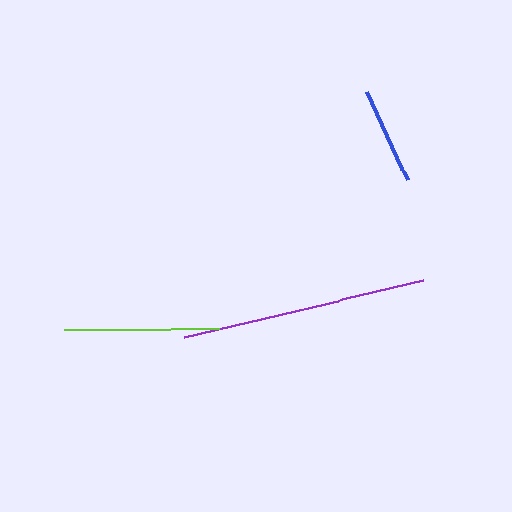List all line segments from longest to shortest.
From longest to shortest: purple, lime, blue.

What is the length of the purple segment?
The purple segment is approximately 246 pixels long.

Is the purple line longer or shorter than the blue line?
The purple line is longer than the blue line.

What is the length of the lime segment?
The lime segment is approximately 155 pixels long.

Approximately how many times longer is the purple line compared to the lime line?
The purple line is approximately 1.6 times the length of the lime line.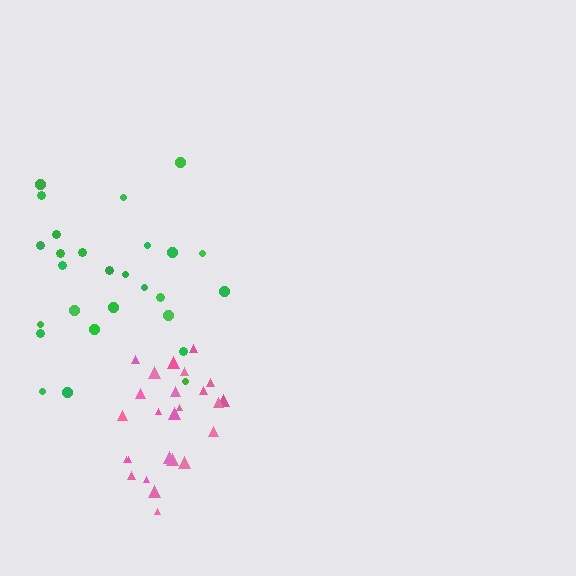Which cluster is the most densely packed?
Pink.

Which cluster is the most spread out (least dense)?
Green.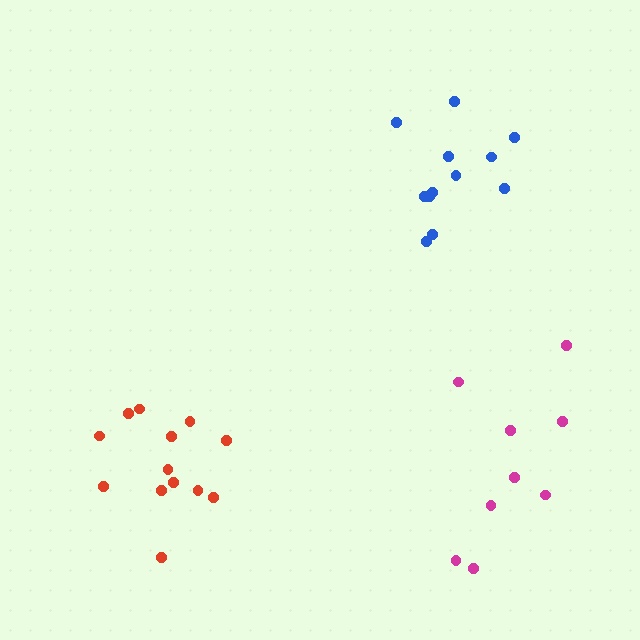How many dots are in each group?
Group 1: 9 dots, Group 2: 13 dots, Group 3: 12 dots (34 total).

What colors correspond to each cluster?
The clusters are colored: magenta, red, blue.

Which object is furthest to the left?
The red cluster is leftmost.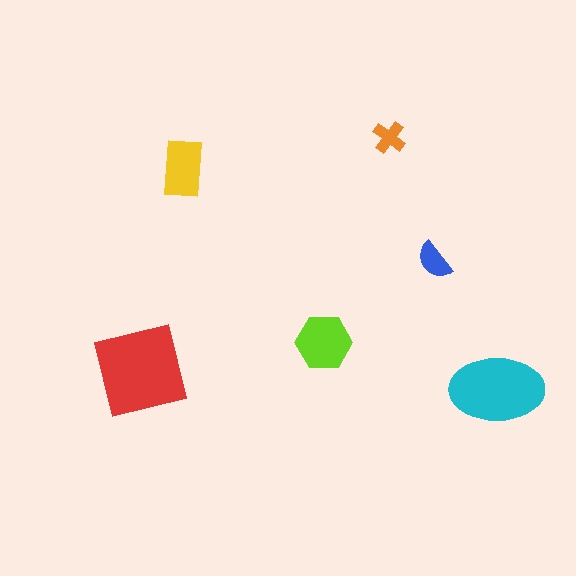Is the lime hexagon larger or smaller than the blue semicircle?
Larger.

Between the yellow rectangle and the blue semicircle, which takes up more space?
The yellow rectangle.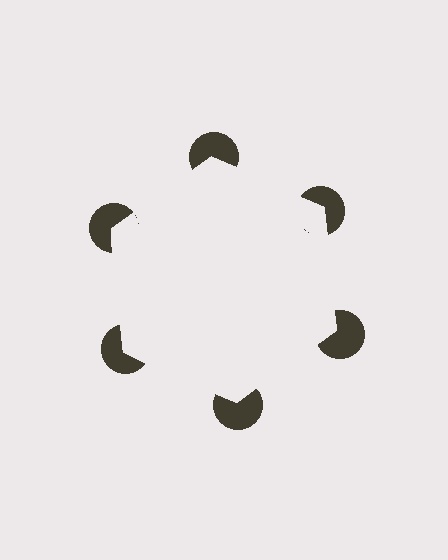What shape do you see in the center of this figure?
An illusory hexagon — its edges are inferred from the aligned wedge cuts in the pac-man discs, not physically drawn.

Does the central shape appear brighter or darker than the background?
It typically appears slightly brighter than the background, even though no actual brightness change is drawn.